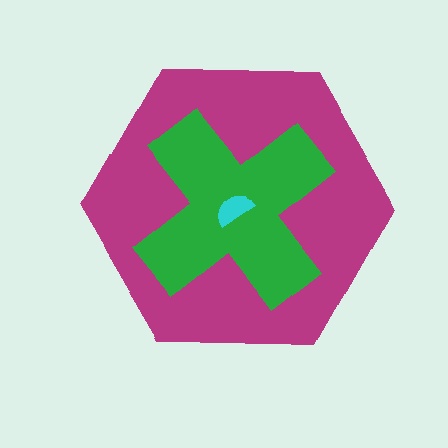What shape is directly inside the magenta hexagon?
The green cross.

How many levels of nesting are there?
3.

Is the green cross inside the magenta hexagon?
Yes.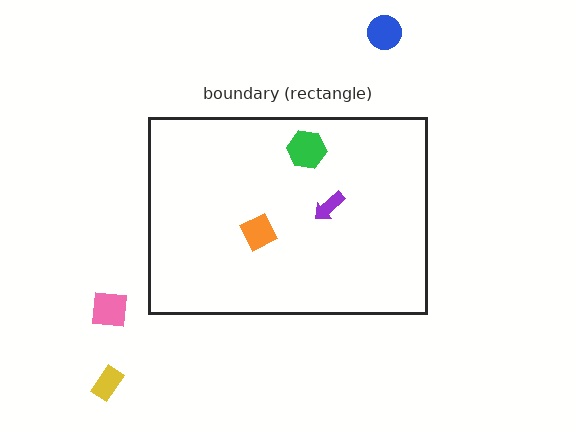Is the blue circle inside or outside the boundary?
Outside.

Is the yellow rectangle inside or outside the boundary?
Outside.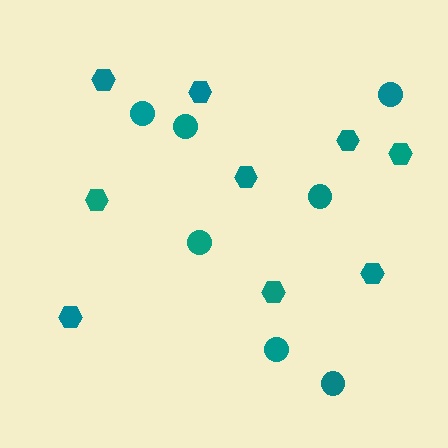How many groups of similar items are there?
There are 2 groups: one group of hexagons (9) and one group of circles (7).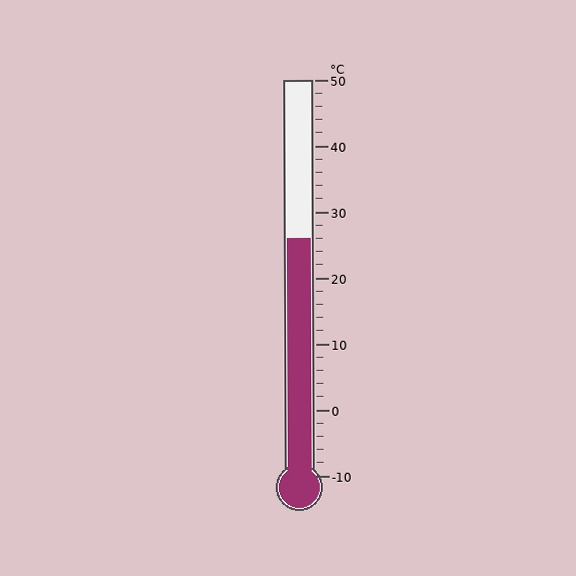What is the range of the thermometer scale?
The thermometer scale ranges from -10°C to 50°C.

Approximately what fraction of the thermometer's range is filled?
The thermometer is filled to approximately 60% of its range.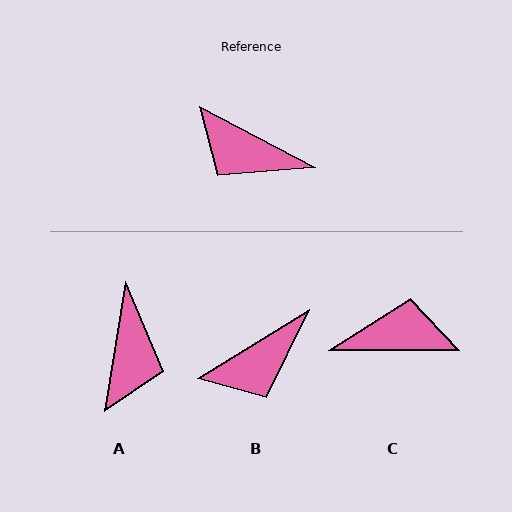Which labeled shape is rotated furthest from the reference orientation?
C, about 152 degrees away.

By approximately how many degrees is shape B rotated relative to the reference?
Approximately 60 degrees counter-clockwise.